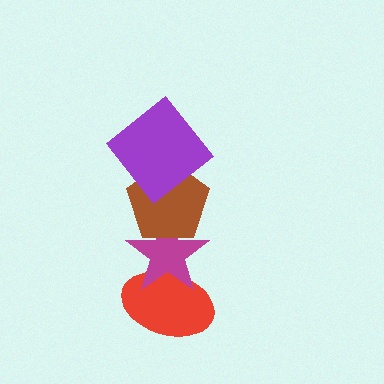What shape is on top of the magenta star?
The brown pentagon is on top of the magenta star.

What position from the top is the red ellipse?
The red ellipse is 4th from the top.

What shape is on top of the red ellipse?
The magenta star is on top of the red ellipse.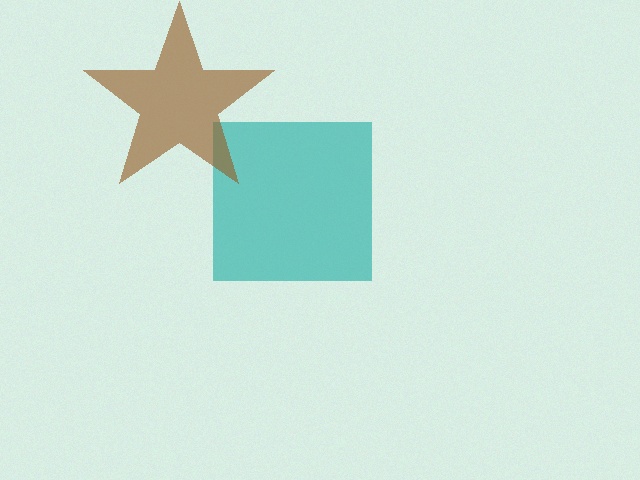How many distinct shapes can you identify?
There are 2 distinct shapes: a teal square, a brown star.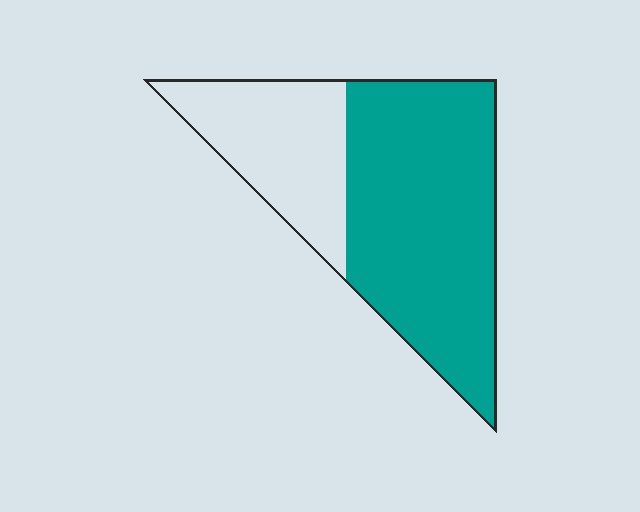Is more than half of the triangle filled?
Yes.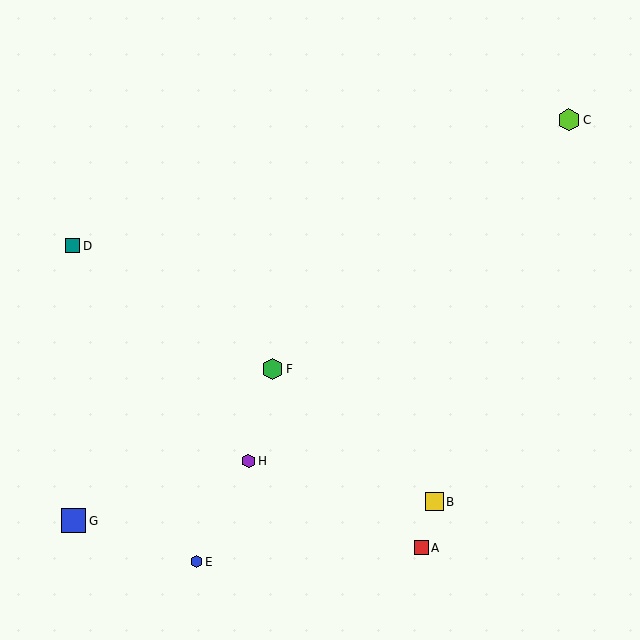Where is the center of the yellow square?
The center of the yellow square is at (435, 502).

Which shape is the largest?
The blue square (labeled G) is the largest.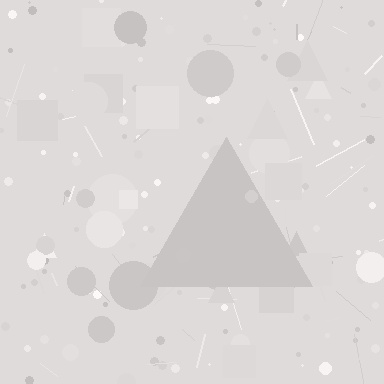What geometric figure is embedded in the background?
A triangle is embedded in the background.